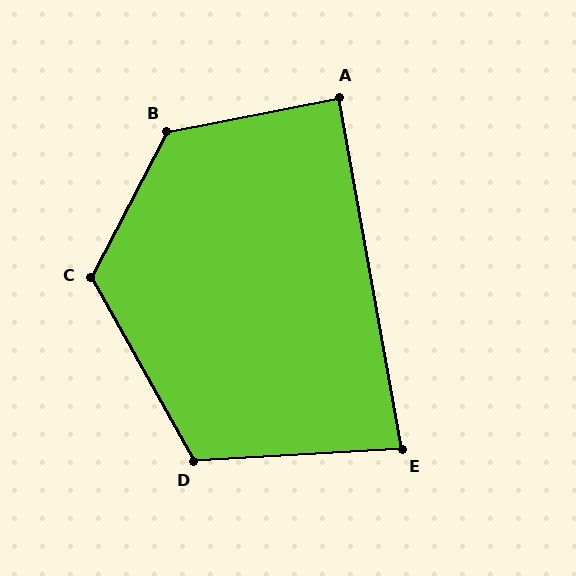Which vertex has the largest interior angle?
B, at approximately 129 degrees.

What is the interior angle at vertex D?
Approximately 116 degrees (obtuse).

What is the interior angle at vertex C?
Approximately 123 degrees (obtuse).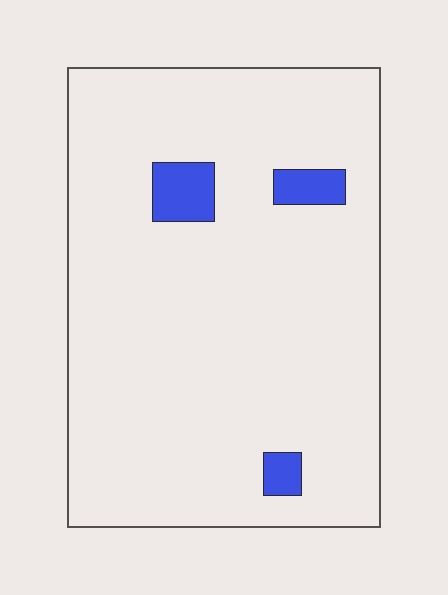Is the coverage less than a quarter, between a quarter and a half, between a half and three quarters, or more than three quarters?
Less than a quarter.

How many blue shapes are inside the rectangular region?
3.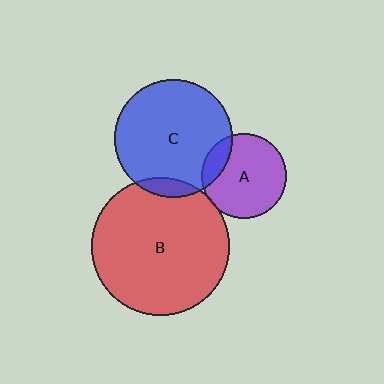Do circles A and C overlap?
Yes.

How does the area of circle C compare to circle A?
Approximately 1.9 times.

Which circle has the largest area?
Circle B (red).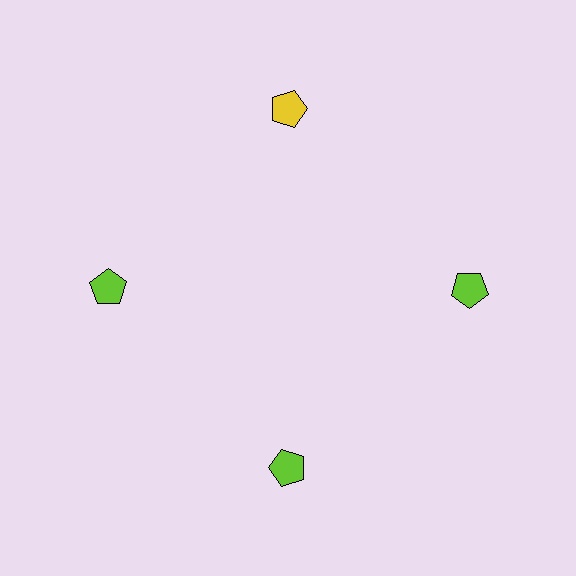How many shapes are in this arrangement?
There are 4 shapes arranged in a ring pattern.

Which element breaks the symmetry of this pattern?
The yellow pentagon at roughly the 12 o'clock position breaks the symmetry. All other shapes are lime pentagons.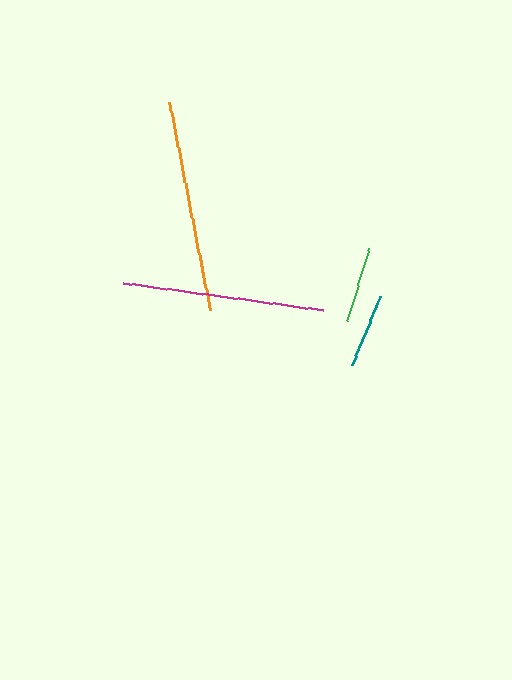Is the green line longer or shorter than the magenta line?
The magenta line is longer than the green line.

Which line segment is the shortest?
The teal line is the shortest at approximately 74 pixels.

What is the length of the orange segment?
The orange segment is approximately 212 pixels long.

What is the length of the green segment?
The green segment is approximately 77 pixels long.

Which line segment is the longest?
The orange line is the longest at approximately 212 pixels.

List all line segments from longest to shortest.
From longest to shortest: orange, magenta, green, teal.